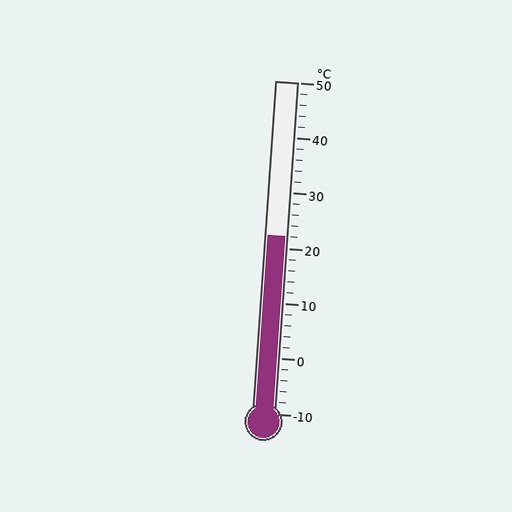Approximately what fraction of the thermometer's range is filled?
The thermometer is filled to approximately 55% of its range.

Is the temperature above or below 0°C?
The temperature is above 0°C.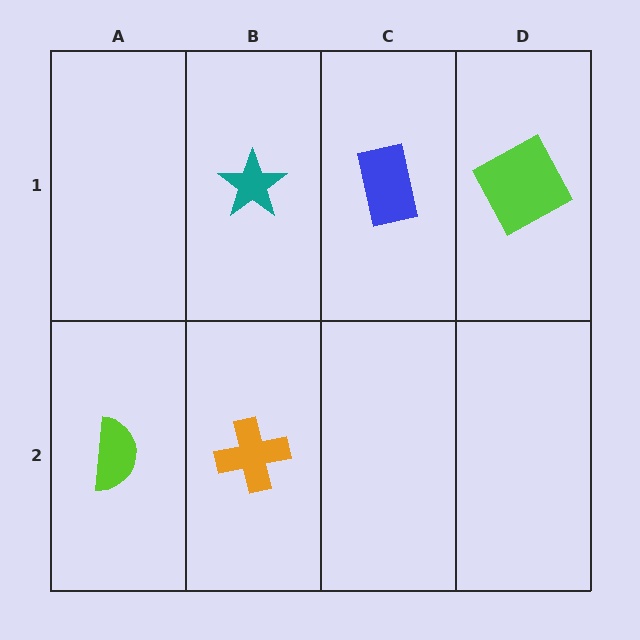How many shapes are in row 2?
2 shapes.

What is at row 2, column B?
An orange cross.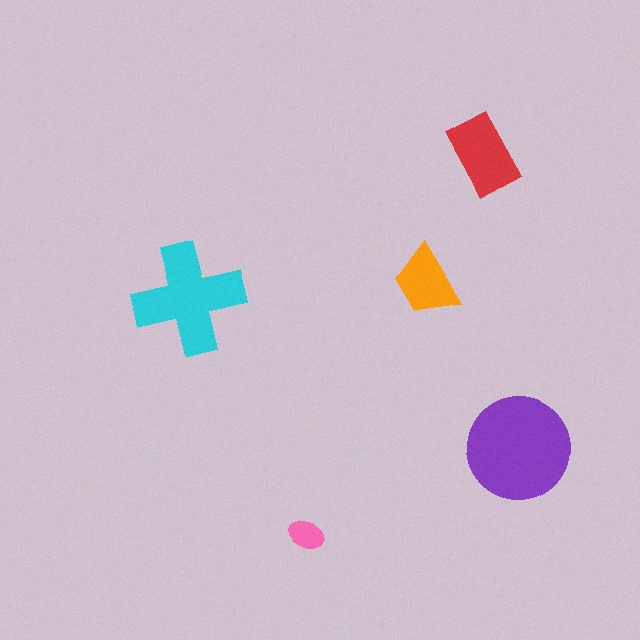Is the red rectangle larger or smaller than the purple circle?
Smaller.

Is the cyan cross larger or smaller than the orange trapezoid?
Larger.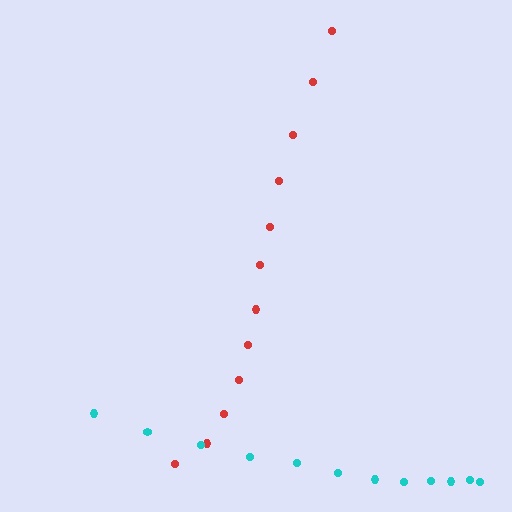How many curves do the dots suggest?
There are 2 distinct paths.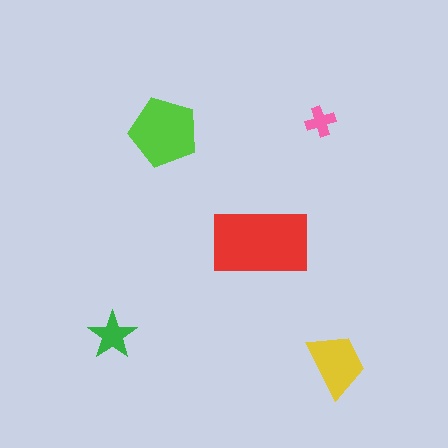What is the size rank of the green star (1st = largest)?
4th.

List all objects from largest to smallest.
The red rectangle, the lime pentagon, the yellow trapezoid, the green star, the pink cross.